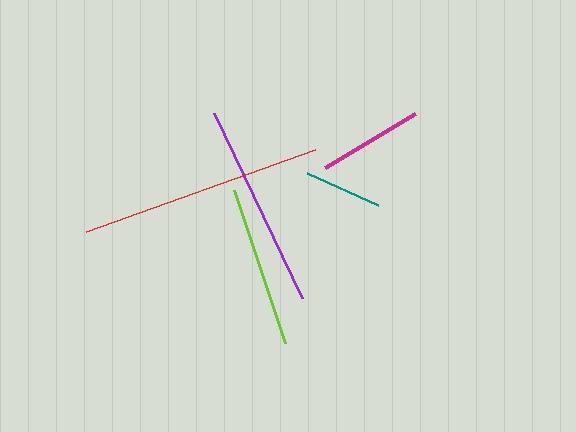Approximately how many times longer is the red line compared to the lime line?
The red line is approximately 1.5 times the length of the lime line.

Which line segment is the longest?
The red line is the longest at approximately 243 pixels.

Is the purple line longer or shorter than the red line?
The red line is longer than the purple line.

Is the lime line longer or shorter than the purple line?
The purple line is longer than the lime line.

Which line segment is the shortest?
The teal line is the shortest at approximately 78 pixels.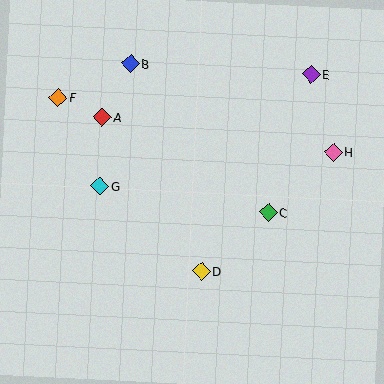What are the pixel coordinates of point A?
Point A is at (102, 117).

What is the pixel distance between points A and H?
The distance between A and H is 234 pixels.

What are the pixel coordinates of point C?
Point C is at (268, 212).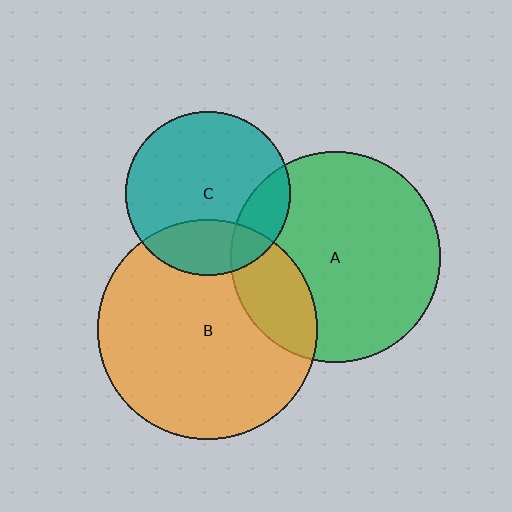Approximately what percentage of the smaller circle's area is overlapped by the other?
Approximately 25%.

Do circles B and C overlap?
Yes.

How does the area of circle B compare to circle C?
Approximately 1.8 times.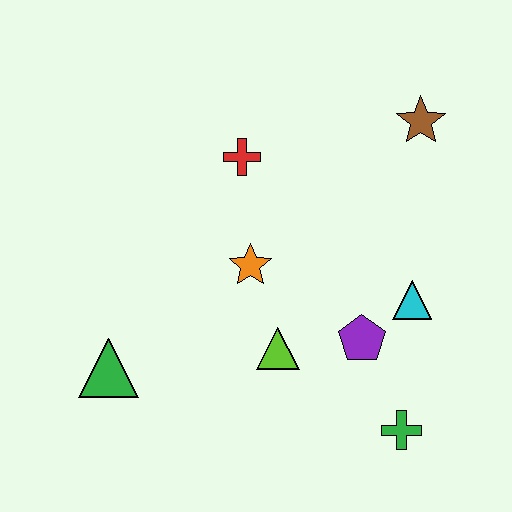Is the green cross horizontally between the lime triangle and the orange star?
No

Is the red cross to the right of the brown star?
No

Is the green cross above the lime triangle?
No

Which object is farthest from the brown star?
The green triangle is farthest from the brown star.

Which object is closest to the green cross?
The purple pentagon is closest to the green cross.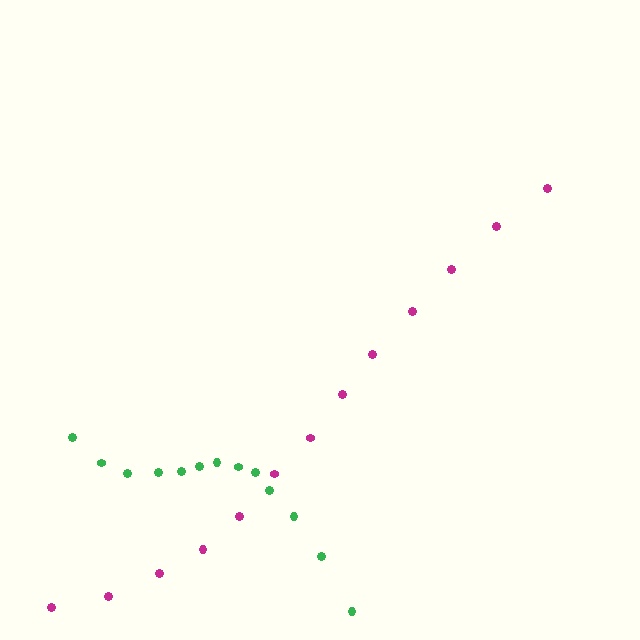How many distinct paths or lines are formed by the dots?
There are 2 distinct paths.